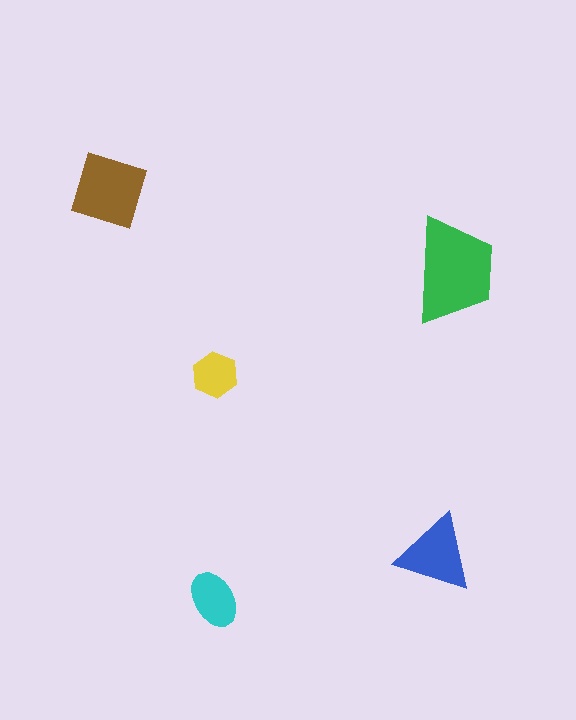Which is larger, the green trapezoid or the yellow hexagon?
The green trapezoid.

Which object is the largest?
The green trapezoid.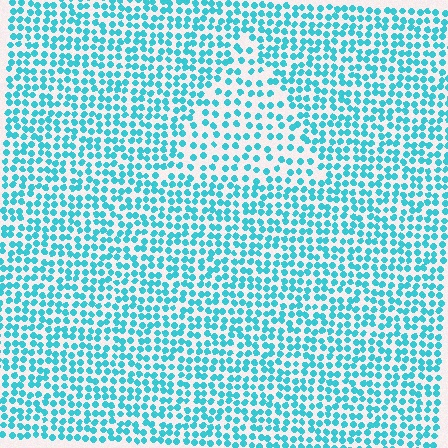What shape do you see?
I see a triangle.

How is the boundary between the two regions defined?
The boundary is defined by a change in element density (approximately 1.7x ratio). All elements are the same color, size, and shape.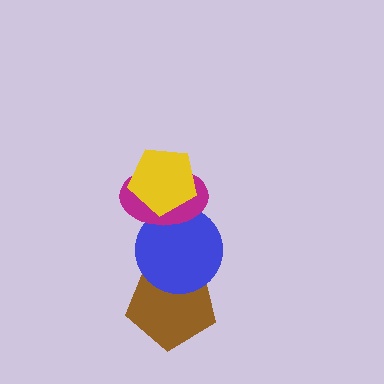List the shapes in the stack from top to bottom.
From top to bottom: the yellow pentagon, the magenta ellipse, the blue circle, the brown pentagon.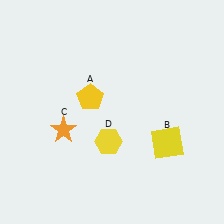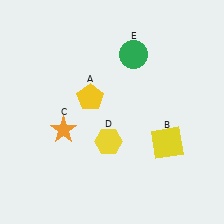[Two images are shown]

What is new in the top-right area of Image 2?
A green circle (E) was added in the top-right area of Image 2.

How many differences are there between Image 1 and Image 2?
There is 1 difference between the two images.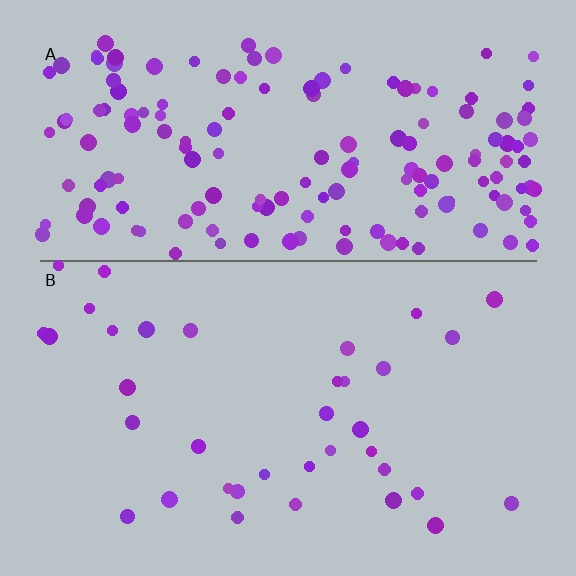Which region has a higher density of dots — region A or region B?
A (the top).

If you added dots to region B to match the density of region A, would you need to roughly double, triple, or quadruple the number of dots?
Approximately quadruple.